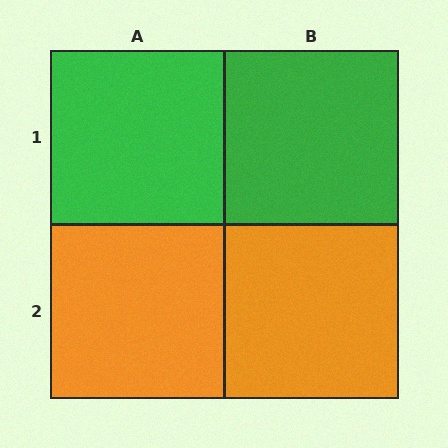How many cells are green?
2 cells are green.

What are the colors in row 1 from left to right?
Green, green.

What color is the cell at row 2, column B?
Orange.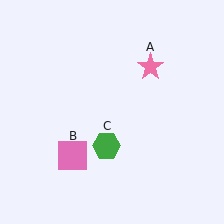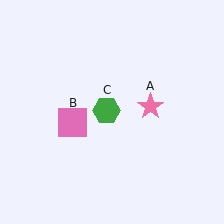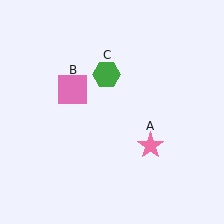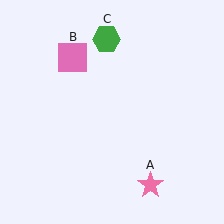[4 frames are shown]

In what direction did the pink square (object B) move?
The pink square (object B) moved up.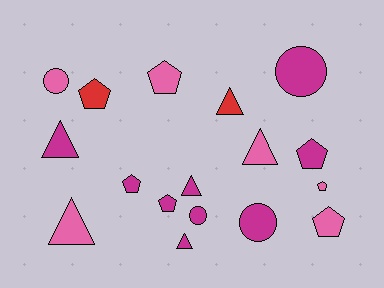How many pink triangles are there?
There are 2 pink triangles.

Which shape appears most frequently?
Pentagon, with 7 objects.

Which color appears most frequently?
Magenta, with 9 objects.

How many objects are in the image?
There are 17 objects.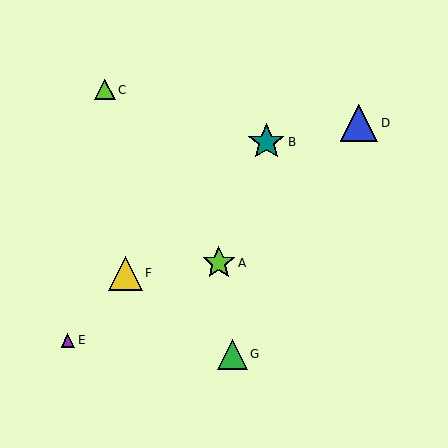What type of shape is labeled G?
Shape G is a green triangle.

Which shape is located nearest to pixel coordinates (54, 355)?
The purple triangle (labeled E) at (68, 340) is nearest to that location.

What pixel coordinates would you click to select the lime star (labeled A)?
Click at (219, 263) to select the lime star A.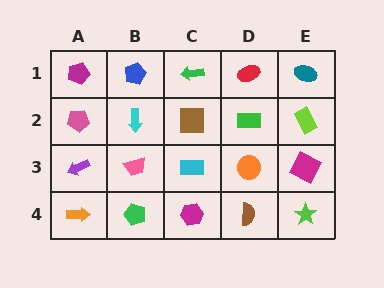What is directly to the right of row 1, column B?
A green arrow.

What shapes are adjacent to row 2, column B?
A blue pentagon (row 1, column B), a pink trapezoid (row 3, column B), a pink pentagon (row 2, column A), a brown square (row 2, column C).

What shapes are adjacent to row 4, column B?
A pink trapezoid (row 3, column B), an orange arrow (row 4, column A), a magenta hexagon (row 4, column C).